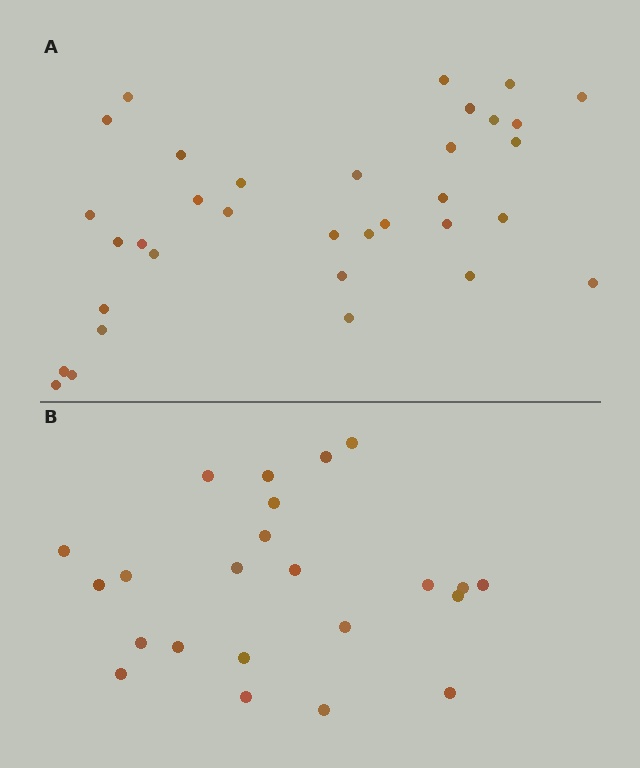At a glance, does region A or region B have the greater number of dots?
Region A (the top region) has more dots.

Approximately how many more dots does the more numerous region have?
Region A has roughly 12 or so more dots than region B.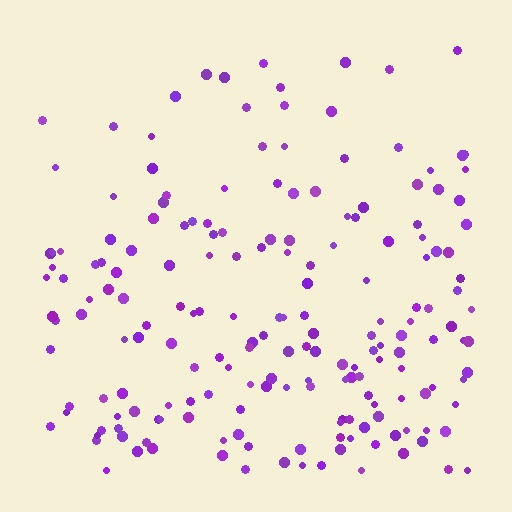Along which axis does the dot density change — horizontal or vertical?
Vertical.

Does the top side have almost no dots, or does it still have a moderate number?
Still a moderate number, just noticeably fewer than the bottom.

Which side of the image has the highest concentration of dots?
The bottom.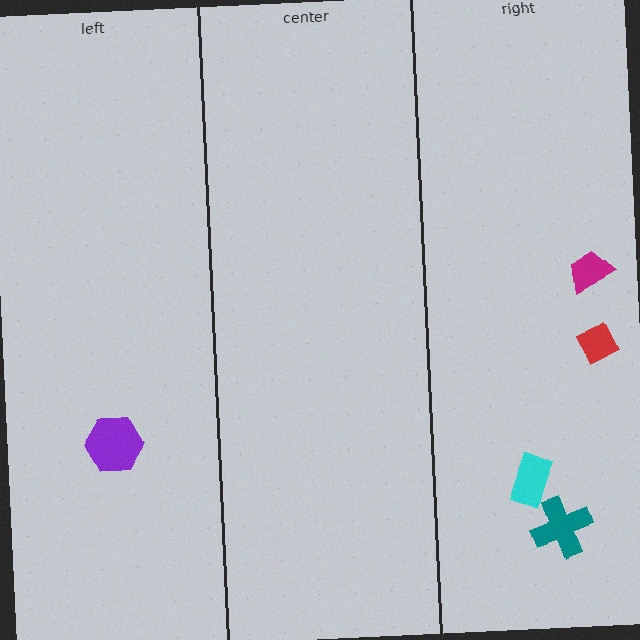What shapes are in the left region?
The purple hexagon.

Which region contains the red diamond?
The right region.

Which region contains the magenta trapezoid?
The right region.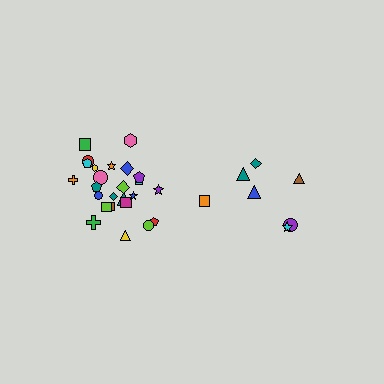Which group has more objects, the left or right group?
The left group.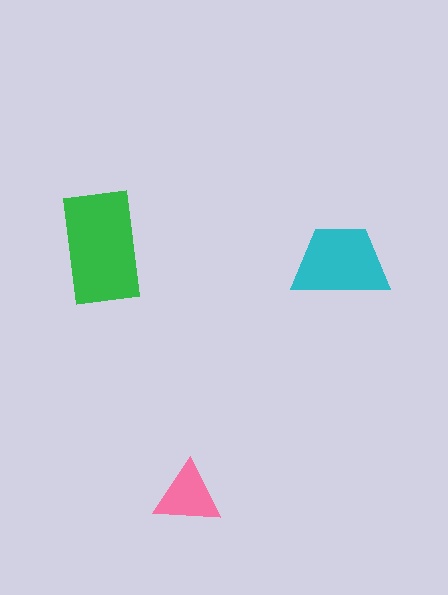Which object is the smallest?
The pink triangle.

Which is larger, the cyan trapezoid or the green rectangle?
The green rectangle.